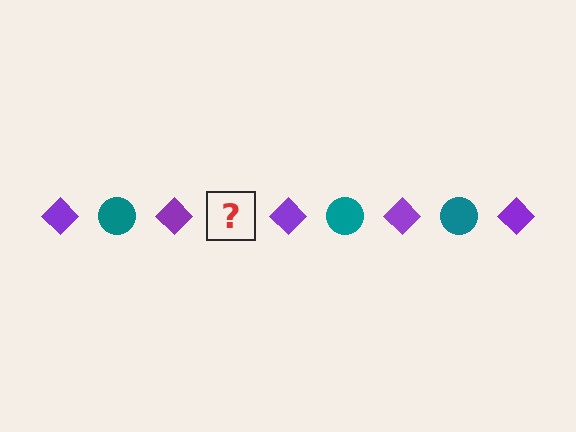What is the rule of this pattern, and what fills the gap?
The rule is that the pattern alternates between purple diamond and teal circle. The gap should be filled with a teal circle.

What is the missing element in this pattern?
The missing element is a teal circle.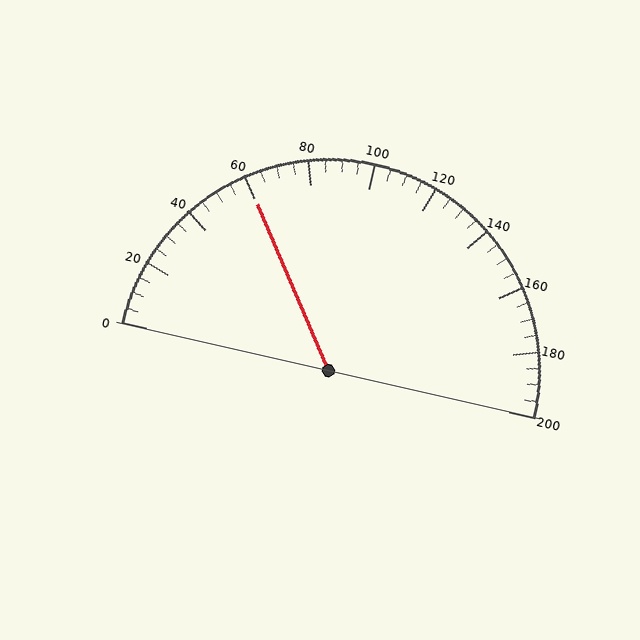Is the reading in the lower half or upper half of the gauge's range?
The reading is in the lower half of the range (0 to 200).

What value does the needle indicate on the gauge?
The needle indicates approximately 60.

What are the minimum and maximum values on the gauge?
The gauge ranges from 0 to 200.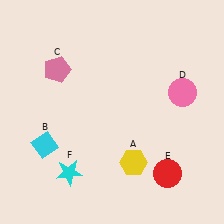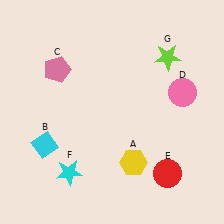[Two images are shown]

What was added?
A lime star (G) was added in Image 2.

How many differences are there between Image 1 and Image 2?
There is 1 difference between the two images.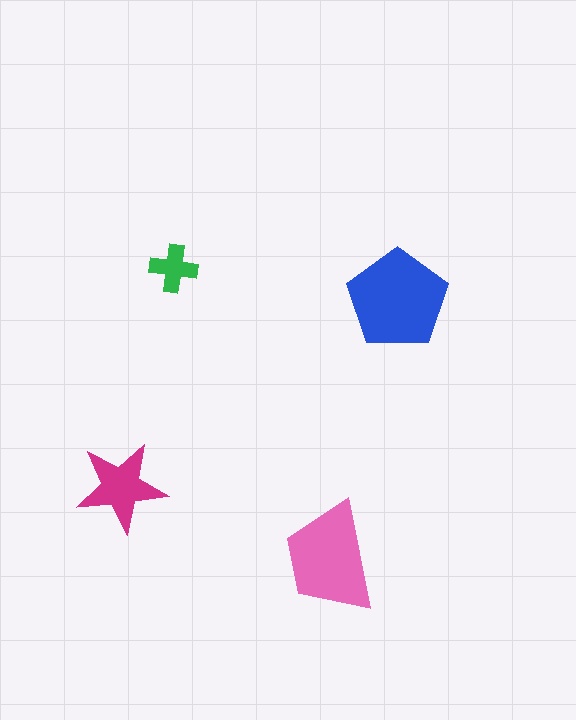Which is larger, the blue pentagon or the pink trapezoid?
The blue pentagon.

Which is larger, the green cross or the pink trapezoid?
The pink trapezoid.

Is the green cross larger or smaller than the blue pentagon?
Smaller.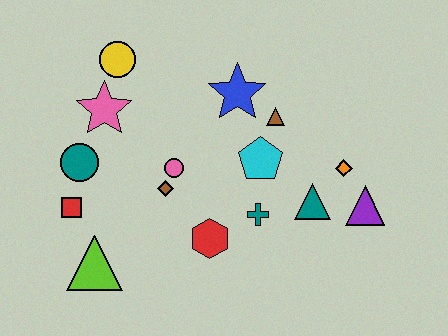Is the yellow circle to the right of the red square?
Yes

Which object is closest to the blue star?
The brown triangle is closest to the blue star.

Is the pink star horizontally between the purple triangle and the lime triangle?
Yes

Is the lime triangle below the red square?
Yes